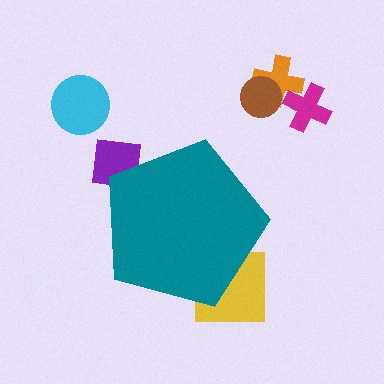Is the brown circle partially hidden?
No, the brown circle is fully visible.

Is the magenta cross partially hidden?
No, the magenta cross is fully visible.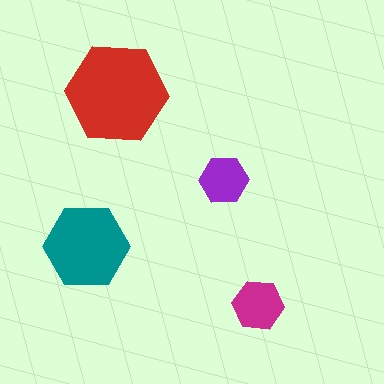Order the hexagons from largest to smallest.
the red one, the teal one, the magenta one, the purple one.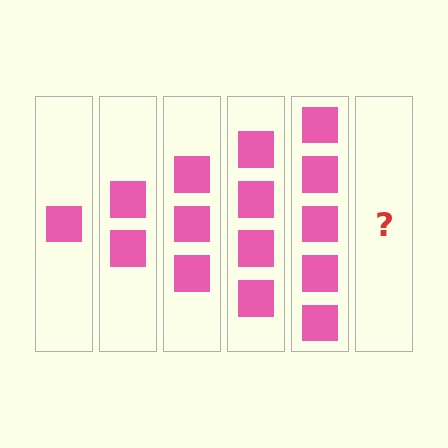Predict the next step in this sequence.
The next step is 6 squares.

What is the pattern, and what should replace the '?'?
The pattern is that each step adds one more square. The '?' should be 6 squares.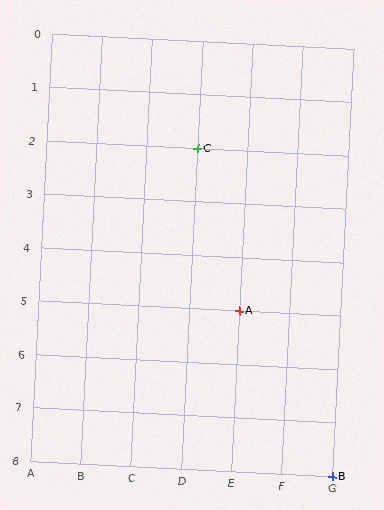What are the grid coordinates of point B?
Point B is at grid coordinates (G, 8).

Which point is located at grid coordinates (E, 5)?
Point A is at (E, 5).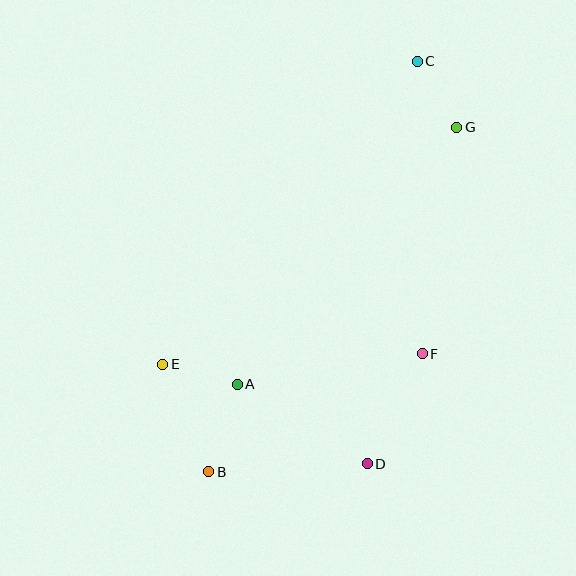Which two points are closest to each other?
Points C and G are closest to each other.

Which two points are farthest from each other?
Points B and C are farthest from each other.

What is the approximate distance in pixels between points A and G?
The distance between A and G is approximately 338 pixels.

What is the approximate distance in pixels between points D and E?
The distance between D and E is approximately 227 pixels.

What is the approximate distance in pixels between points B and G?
The distance between B and G is approximately 424 pixels.